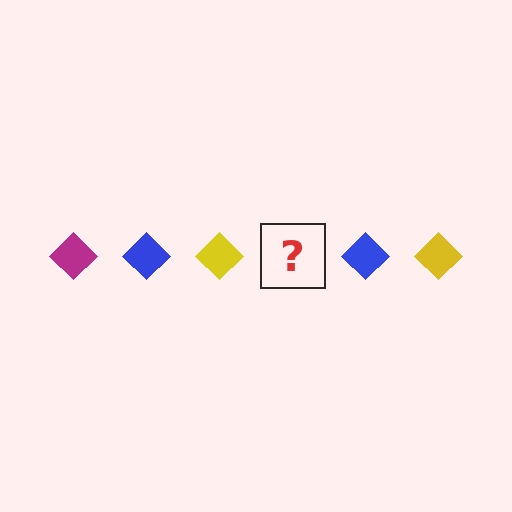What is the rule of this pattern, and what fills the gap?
The rule is that the pattern cycles through magenta, blue, yellow diamonds. The gap should be filled with a magenta diamond.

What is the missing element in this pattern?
The missing element is a magenta diamond.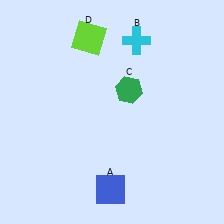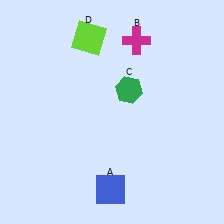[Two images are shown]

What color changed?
The cross (B) changed from cyan in Image 1 to magenta in Image 2.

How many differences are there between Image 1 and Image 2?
There is 1 difference between the two images.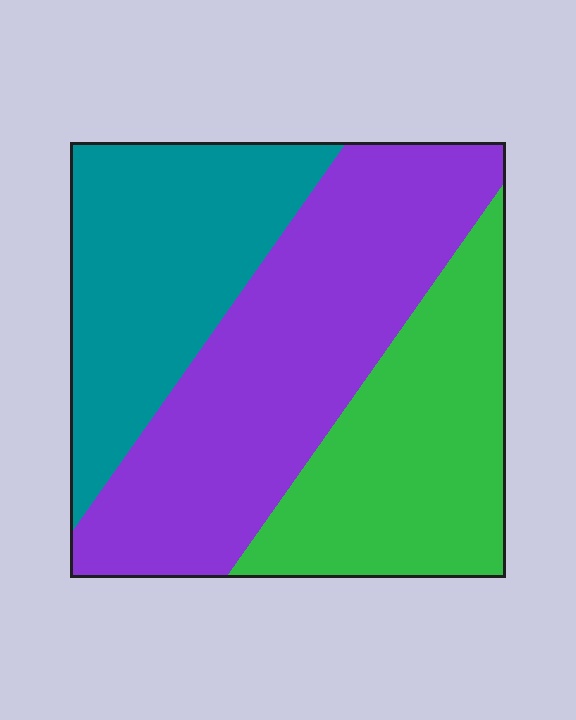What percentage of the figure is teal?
Teal covers about 30% of the figure.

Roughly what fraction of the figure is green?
Green covers roughly 30% of the figure.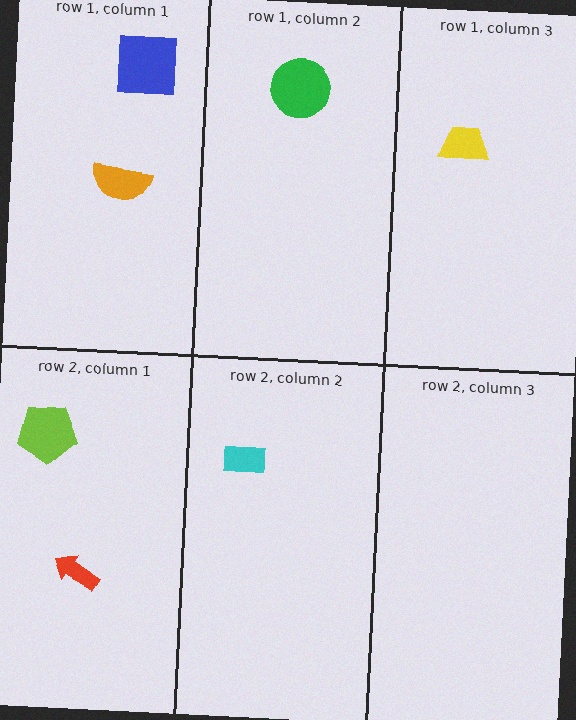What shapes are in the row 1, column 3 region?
The yellow trapezoid.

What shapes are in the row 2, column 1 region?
The red arrow, the lime pentagon.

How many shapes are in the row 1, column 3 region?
1.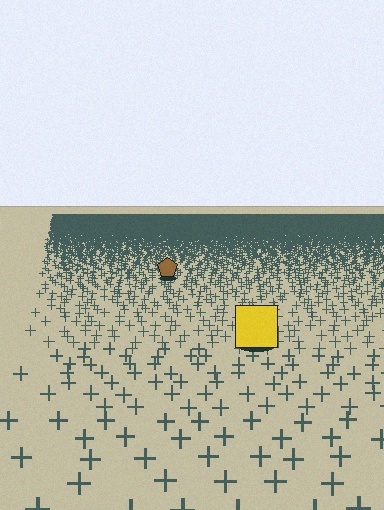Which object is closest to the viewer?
The yellow square is closest. The texture marks near it are larger and more spread out.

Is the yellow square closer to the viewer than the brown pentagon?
Yes. The yellow square is closer — you can tell from the texture gradient: the ground texture is coarser near it.